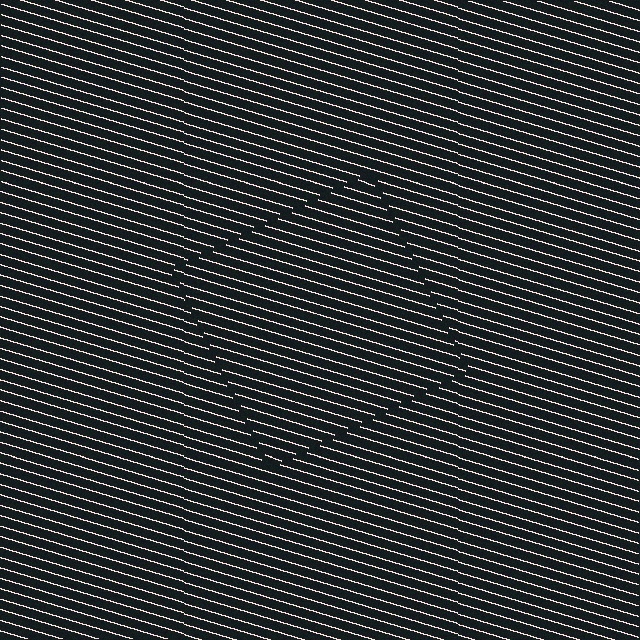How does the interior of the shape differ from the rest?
The interior of the shape contains the same grating, shifted by half a period — the contour is defined by the phase discontinuity where line-ends from the inner and outer gratings abut.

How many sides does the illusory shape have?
4 sides — the line-ends trace a square.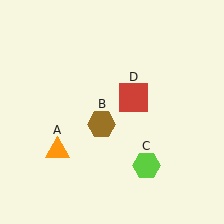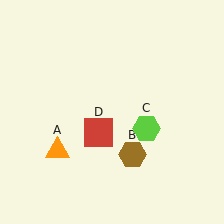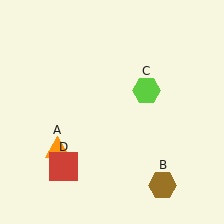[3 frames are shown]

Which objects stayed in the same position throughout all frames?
Orange triangle (object A) remained stationary.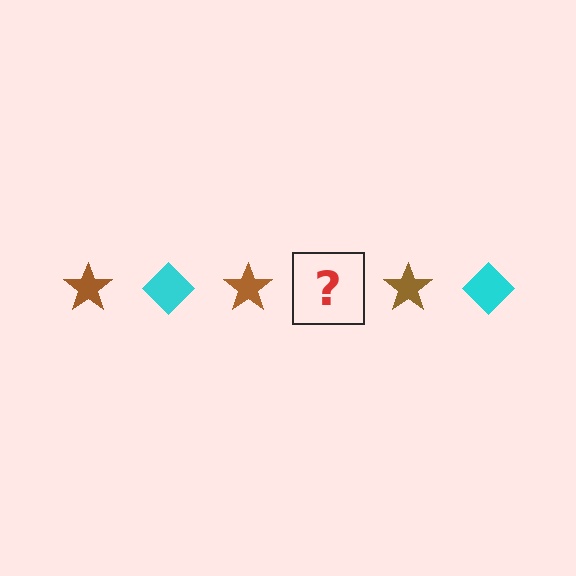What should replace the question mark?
The question mark should be replaced with a cyan diamond.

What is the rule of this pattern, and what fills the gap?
The rule is that the pattern alternates between brown star and cyan diamond. The gap should be filled with a cyan diamond.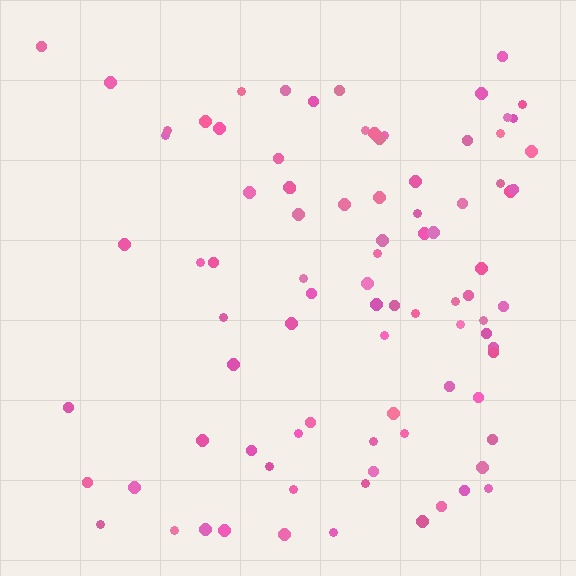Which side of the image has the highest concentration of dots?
The right.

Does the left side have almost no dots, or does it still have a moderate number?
Still a moderate number, just noticeably fewer than the right.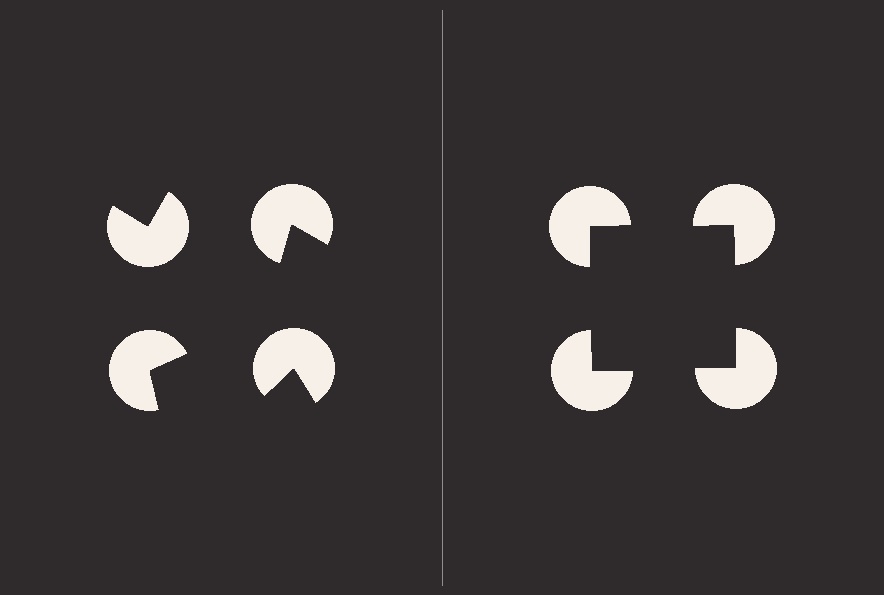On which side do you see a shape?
An illusory square appears on the right side. On the left side the wedge cuts are rotated, so no coherent shape forms.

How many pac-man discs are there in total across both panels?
8 — 4 on each side.